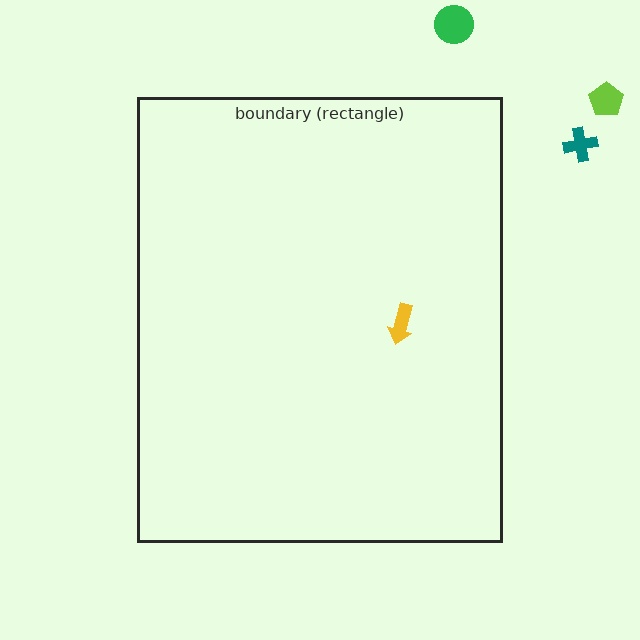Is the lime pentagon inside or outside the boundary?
Outside.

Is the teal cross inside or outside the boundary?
Outside.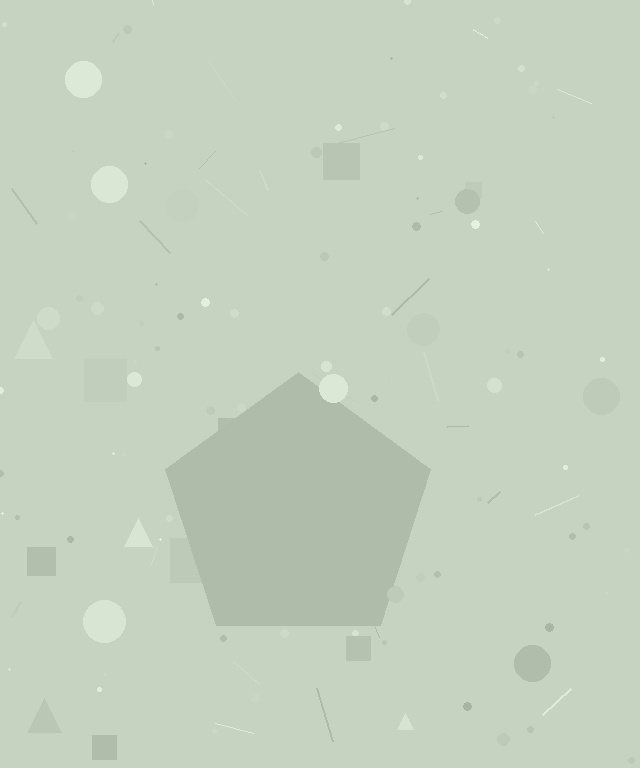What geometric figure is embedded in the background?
A pentagon is embedded in the background.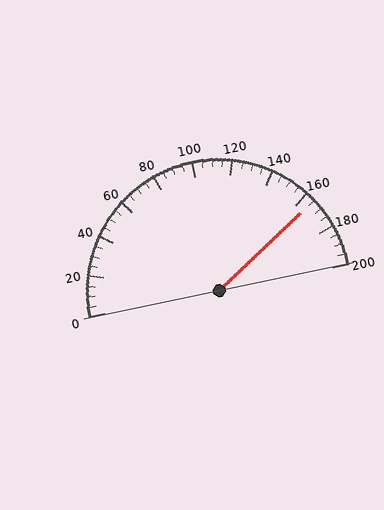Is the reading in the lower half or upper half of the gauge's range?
The reading is in the upper half of the range (0 to 200).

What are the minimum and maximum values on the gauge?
The gauge ranges from 0 to 200.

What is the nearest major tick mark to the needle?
The nearest major tick mark is 160.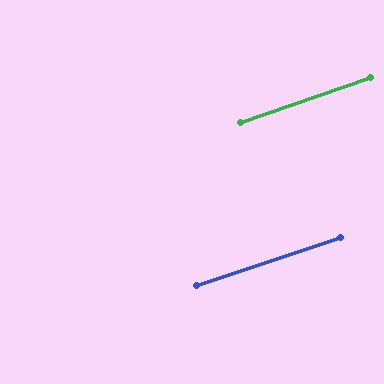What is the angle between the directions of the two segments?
Approximately 1 degree.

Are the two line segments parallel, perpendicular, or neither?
Parallel — their directions differ by only 0.7°.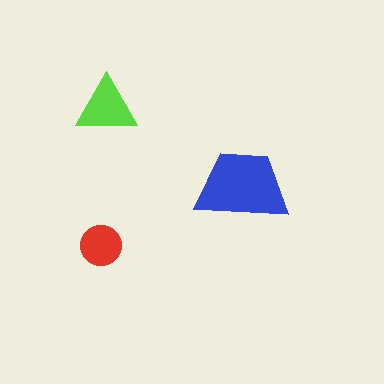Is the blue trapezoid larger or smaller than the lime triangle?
Larger.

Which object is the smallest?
The red circle.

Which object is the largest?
The blue trapezoid.